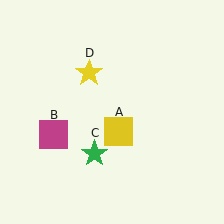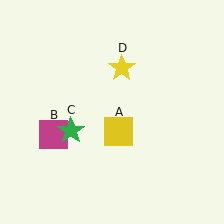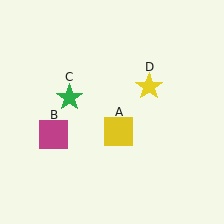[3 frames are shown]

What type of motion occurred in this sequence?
The green star (object C), yellow star (object D) rotated clockwise around the center of the scene.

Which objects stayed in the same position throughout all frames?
Yellow square (object A) and magenta square (object B) remained stationary.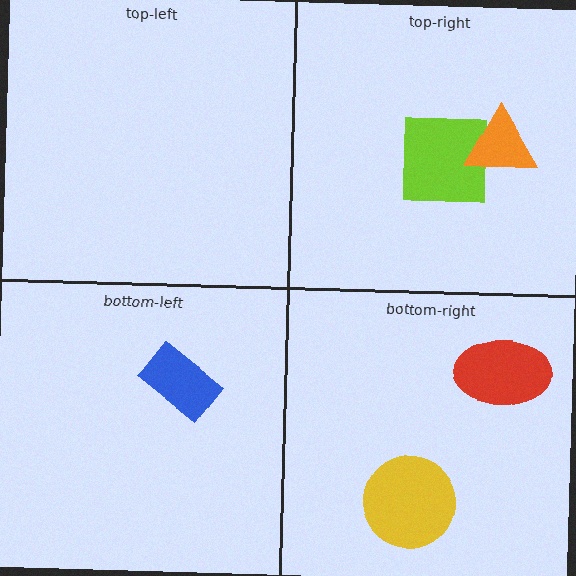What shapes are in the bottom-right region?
The red ellipse, the yellow circle.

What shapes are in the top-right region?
The lime square, the orange triangle.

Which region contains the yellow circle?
The bottom-right region.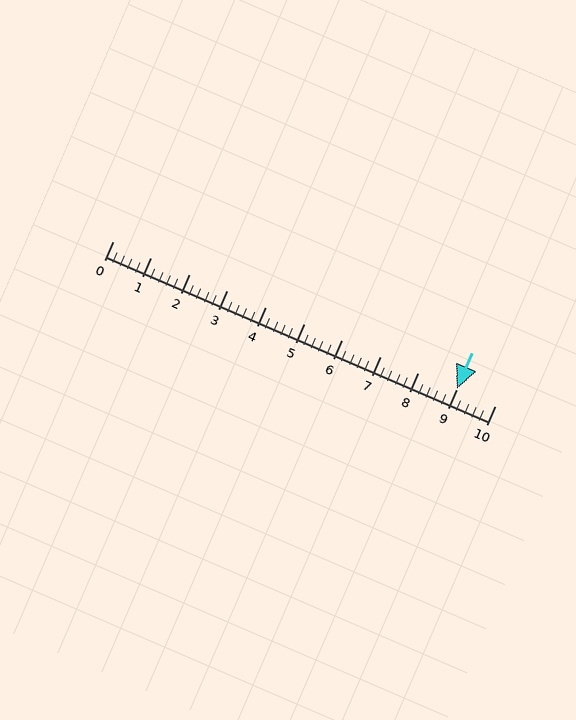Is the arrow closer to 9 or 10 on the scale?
The arrow is closer to 9.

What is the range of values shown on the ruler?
The ruler shows values from 0 to 10.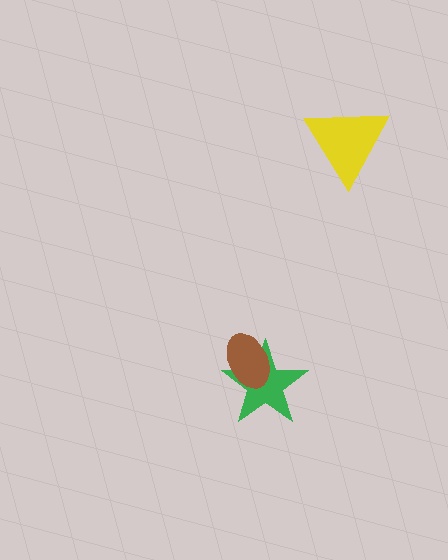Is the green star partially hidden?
Yes, it is partially covered by another shape.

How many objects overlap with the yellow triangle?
0 objects overlap with the yellow triangle.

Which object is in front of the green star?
The brown ellipse is in front of the green star.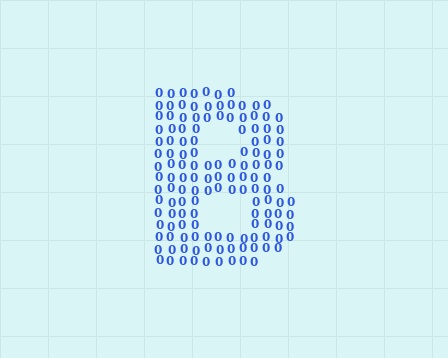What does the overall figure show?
The overall figure shows the letter B.